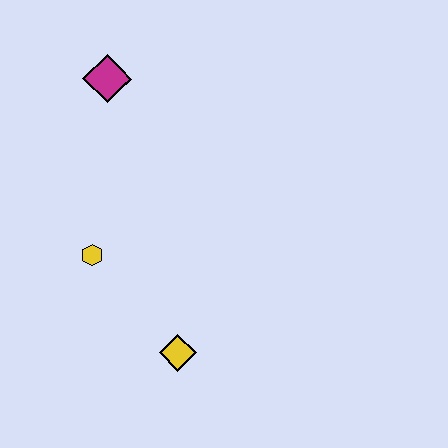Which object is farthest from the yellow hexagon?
The magenta diamond is farthest from the yellow hexagon.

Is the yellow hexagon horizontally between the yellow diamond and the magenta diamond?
No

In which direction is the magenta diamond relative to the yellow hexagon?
The magenta diamond is above the yellow hexagon.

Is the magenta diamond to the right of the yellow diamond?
No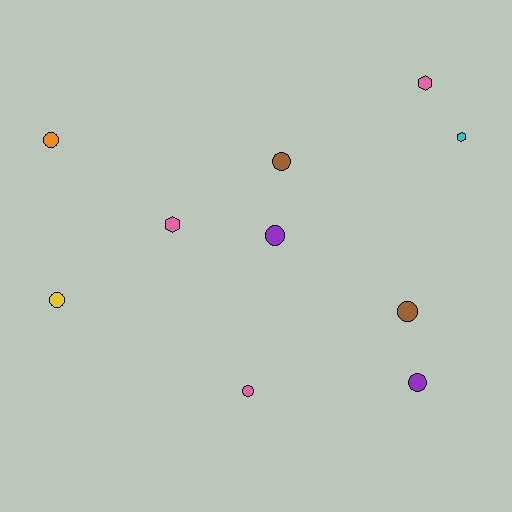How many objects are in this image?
There are 10 objects.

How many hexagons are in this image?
There are 3 hexagons.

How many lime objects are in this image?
There are no lime objects.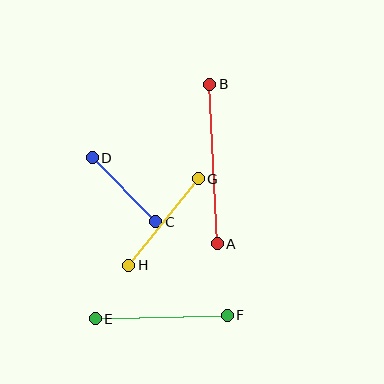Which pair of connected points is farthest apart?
Points A and B are farthest apart.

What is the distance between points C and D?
The distance is approximately 90 pixels.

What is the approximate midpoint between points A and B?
The midpoint is at approximately (214, 164) pixels.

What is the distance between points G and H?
The distance is approximately 111 pixels.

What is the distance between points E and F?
The distance is approximately 132 pixels.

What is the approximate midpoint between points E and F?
The midpoint is at approximately (161, 317) pixels.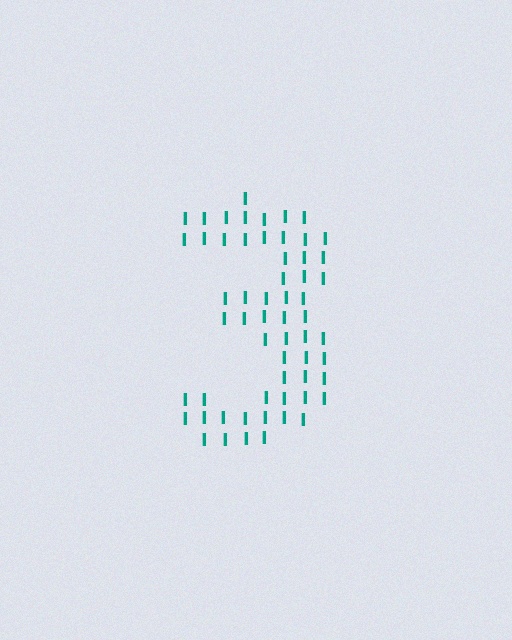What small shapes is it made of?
It is made of small letter I's.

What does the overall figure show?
The overall figure shows the digit 3.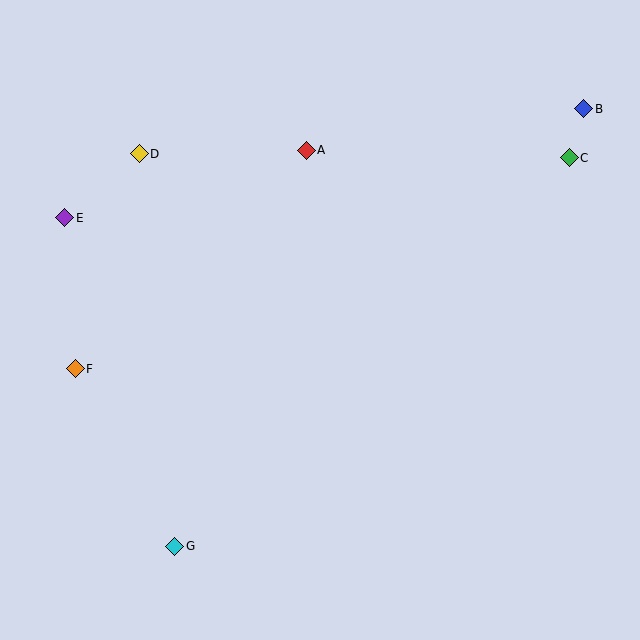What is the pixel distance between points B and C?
The distance between B and C is 51 pixels.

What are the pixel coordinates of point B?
Point B is at (584, 109).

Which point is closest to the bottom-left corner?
Point G is closest to the bottom-left corner.